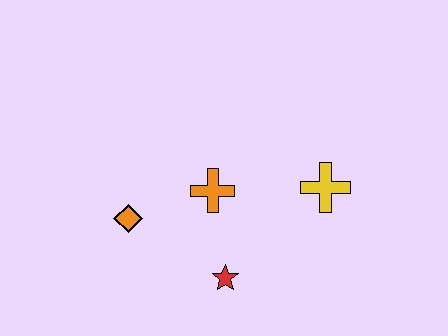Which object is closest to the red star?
The orange cross is closest to the red star.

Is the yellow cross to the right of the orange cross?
Yes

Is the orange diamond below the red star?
No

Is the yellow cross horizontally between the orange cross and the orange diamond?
No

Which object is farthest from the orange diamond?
The yellow cross is farthest from the orange diamond.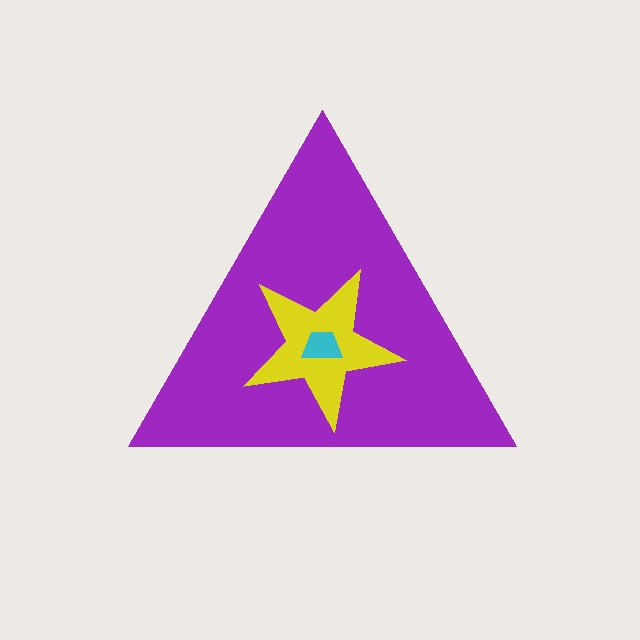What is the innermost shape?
The cyan trapezoid.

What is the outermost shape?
The purple triangle.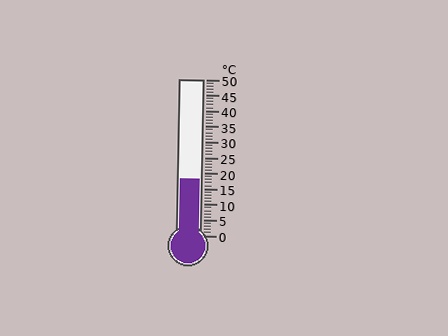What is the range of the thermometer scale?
The thermometer scale ranges from 0°C to 50°C.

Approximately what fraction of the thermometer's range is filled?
The thermometer is filled to approximately 35% of its range.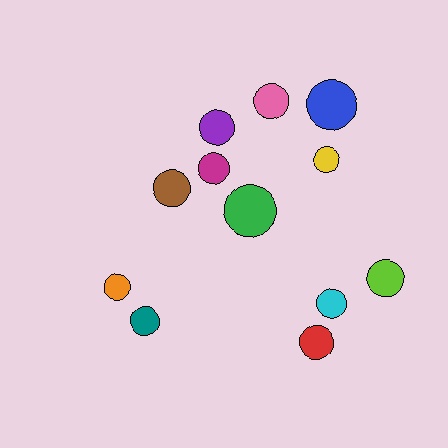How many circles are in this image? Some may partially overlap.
There are 12 circles.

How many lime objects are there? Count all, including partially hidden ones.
There is 1 lime object.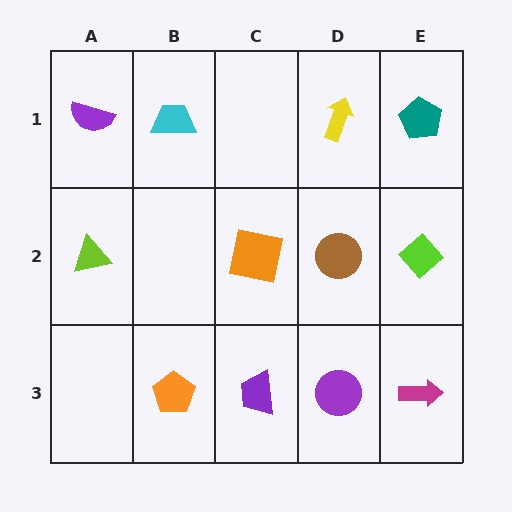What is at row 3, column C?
A purple trapezoid.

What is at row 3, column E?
A magenta arrow.